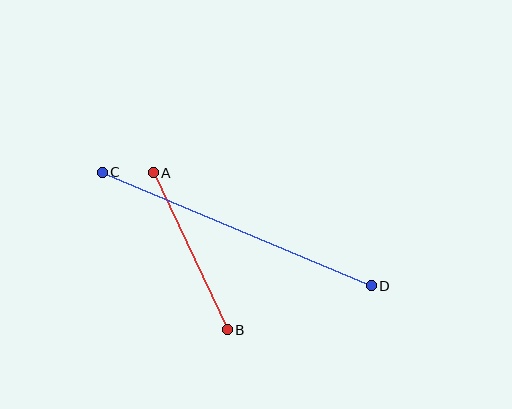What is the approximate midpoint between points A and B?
The midpoint is at approximately (190, 251) pixels.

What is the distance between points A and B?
The distance is approximately 174 pixels.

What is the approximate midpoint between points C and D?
The midpoint is at approximately (237, 229) pixels.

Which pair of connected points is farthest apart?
Points C and D are farthest apart.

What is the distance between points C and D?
The distance is approximately 292 pixels.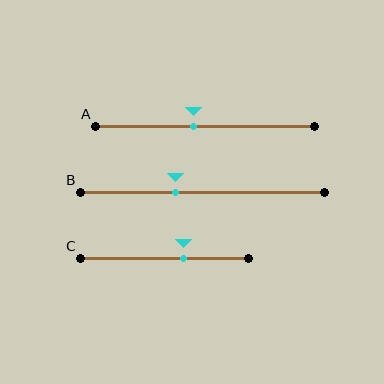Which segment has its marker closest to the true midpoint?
Segment A has its marker closest to the true midpoint.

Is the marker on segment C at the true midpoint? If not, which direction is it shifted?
No, the marker on segment C is shifted to the right by about 11% of the segment length.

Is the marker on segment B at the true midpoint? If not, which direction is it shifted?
No, the marker on segment B is shifted to the left by about 11% of the segment length.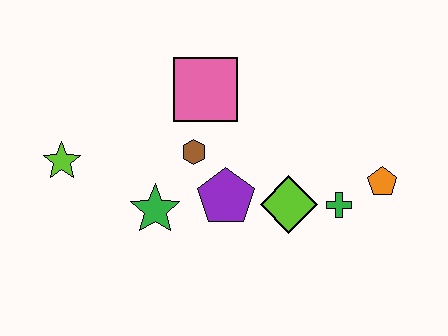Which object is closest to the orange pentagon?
The green cross is closest to the orange pentagon.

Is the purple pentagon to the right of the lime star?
Yes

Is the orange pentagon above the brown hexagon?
No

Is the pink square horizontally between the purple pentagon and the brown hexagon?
Yes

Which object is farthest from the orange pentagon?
The lime star is farthest from the orange pentagon.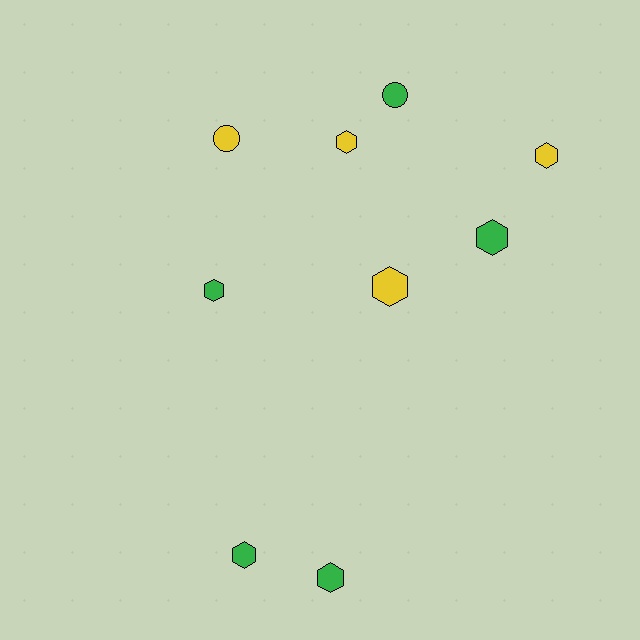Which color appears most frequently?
Green, with 5 objects.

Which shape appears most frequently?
Hexagon, with 7 objects.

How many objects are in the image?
There are 9 objects.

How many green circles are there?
There is 1 green circle.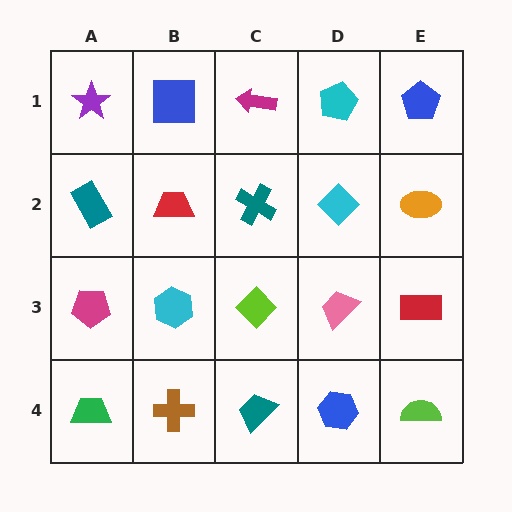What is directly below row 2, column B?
A cyan hexagon.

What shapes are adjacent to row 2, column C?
A magenta arrow (row 1, column C), a lime diamond (row 3, column C), a red trapezoid (row 2, column B), a cyan diamond (row 2, column D).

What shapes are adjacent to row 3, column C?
A teal cross (row 2, column C), a teal trapezoid (row 4, column C), a cyan hexagon (row 3, column B), a pink trapezoid (row 3, column D).